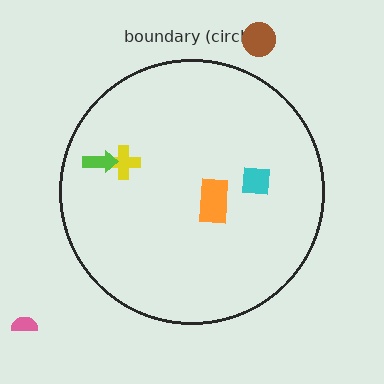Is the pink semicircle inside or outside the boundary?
Outside.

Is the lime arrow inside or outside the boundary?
Inside.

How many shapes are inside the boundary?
4 inside, 2 outside.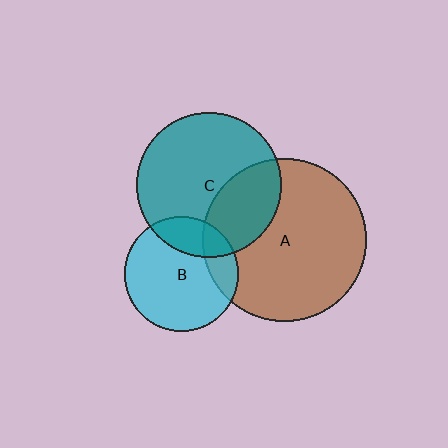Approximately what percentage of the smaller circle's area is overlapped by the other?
Approximately 20%.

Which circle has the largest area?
Circle A (brown).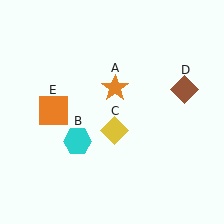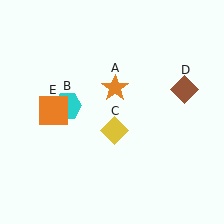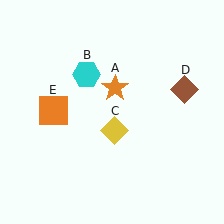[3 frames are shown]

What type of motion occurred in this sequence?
The cyan hexagon (object B) rotated clockwise around the center of the scene.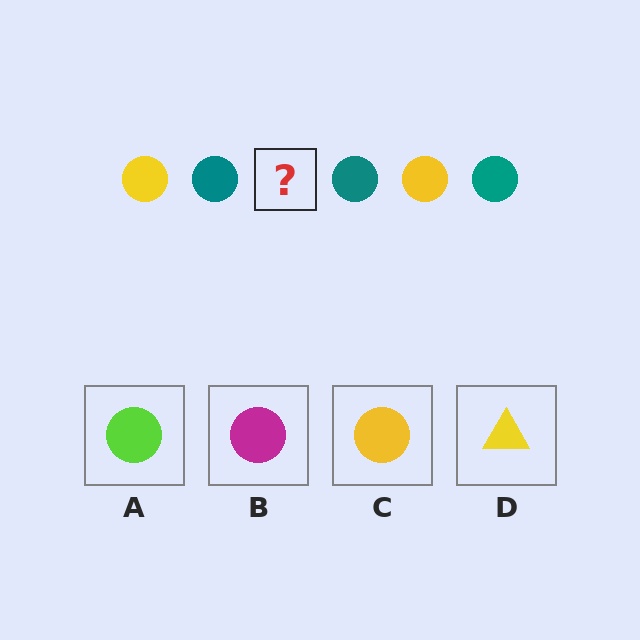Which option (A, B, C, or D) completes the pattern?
C.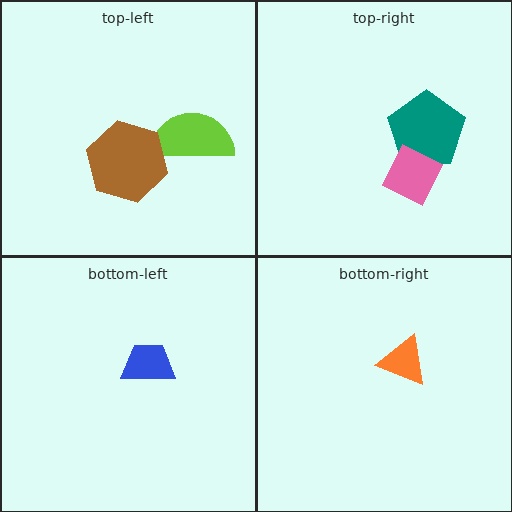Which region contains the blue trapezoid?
The bottom-left region.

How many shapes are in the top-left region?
2.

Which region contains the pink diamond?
The top-right region.